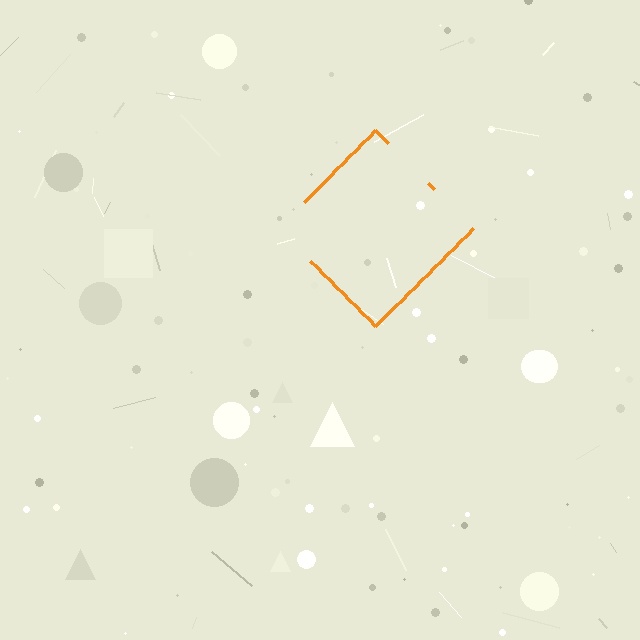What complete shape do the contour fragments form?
The contour fragments form a diamond.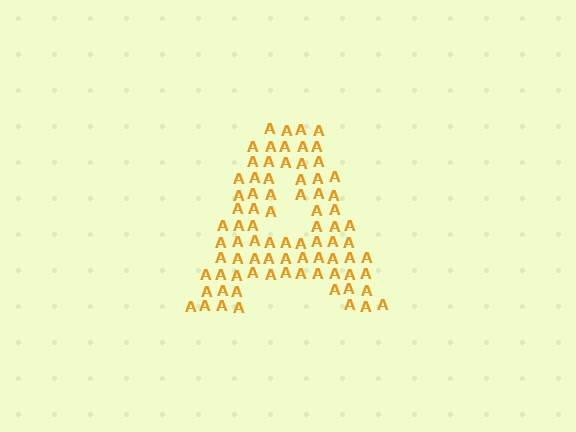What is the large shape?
The large shape is the letter A.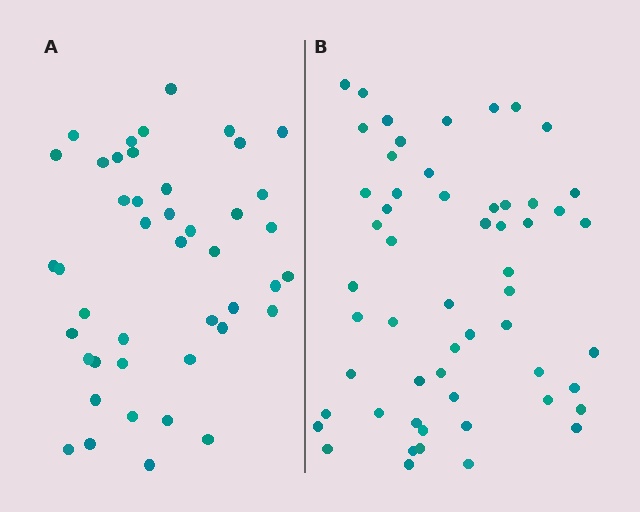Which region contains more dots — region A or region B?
Region B (the right region) has more dots.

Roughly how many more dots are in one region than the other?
Region B has roughly 12 or so more dots than region A.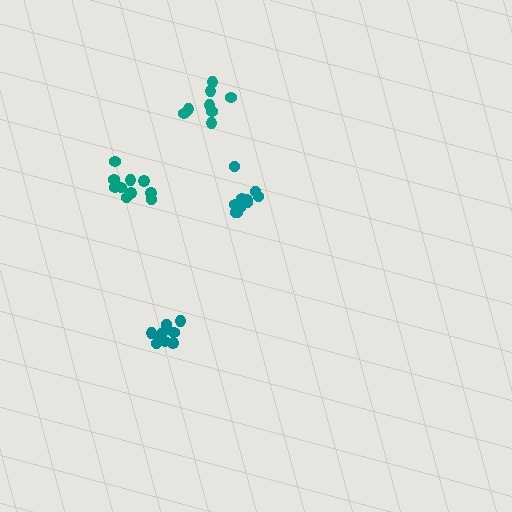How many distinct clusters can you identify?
There are 4 distinct clusters.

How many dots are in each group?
Group 1: 11 dots, Group 2: 8 dots, Group 3: 10 dots, Group 4: 10 dots (39 total).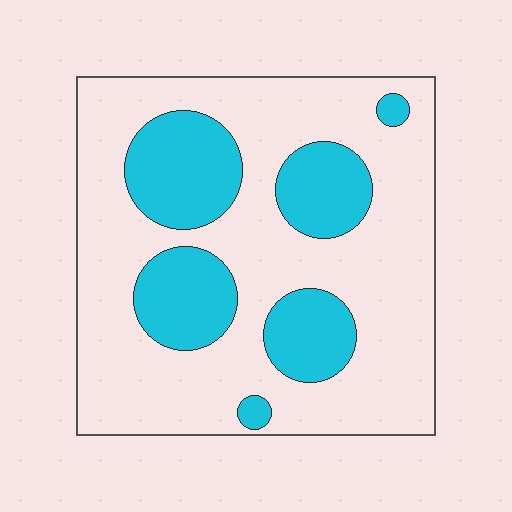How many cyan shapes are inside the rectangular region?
6.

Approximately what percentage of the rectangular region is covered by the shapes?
Approximately 30%.